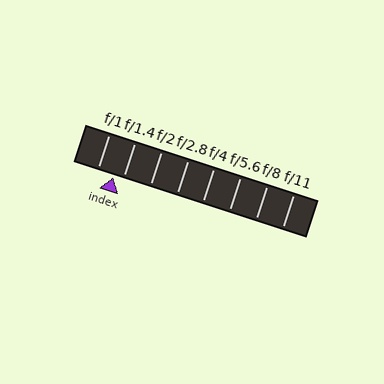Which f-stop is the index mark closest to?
The index mark is closest to f/1.4.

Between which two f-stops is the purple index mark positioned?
The index mark is between f/1 and f/1.4.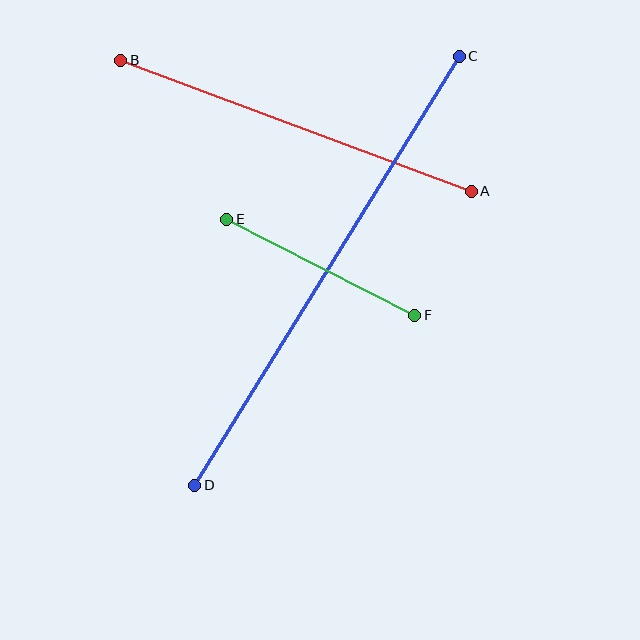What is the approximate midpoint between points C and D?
The midpoint is at approximately (327, 271) pixels.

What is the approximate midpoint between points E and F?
The midpoint is at approximately (321, 267) pixels.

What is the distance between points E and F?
The distance is approximately 211 pixels.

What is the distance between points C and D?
The distance is approximately 504 pixels.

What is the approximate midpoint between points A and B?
The midpoint is at approximately (296, 126) pixels.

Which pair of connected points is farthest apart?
Points C and D are farthest apart.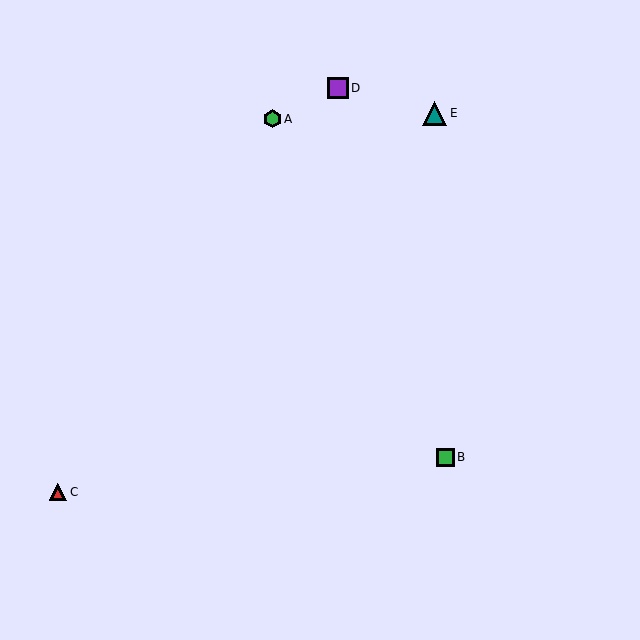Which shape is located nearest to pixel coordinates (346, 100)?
The purple square (labeled D) at (338, 88) is nearest to that location.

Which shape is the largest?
The teal triangle (labeled E) is the largest.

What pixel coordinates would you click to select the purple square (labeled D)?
Click at (338, 88) to select the purple square D.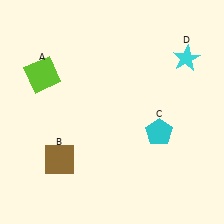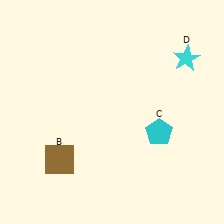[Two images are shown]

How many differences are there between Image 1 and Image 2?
There is 1 difference between the two images.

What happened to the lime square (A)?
The lime square (A) was removed in Image 2. It was in the top-left area of Image 1.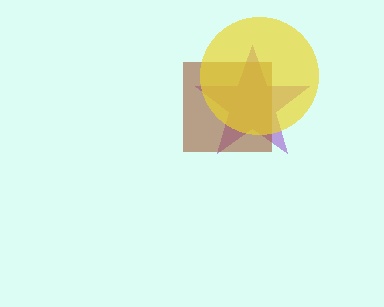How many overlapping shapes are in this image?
There are 3 overlapping shapes in the image.